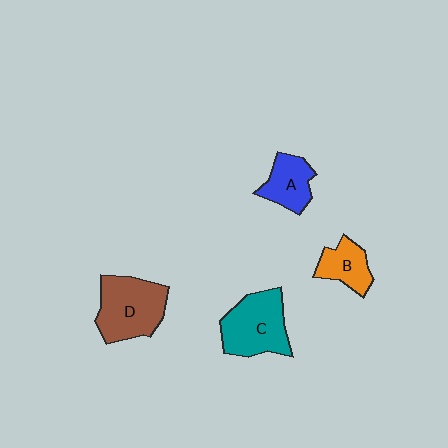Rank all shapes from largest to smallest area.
From largest to smallest: D (brown), C (teal), A (blue), B (orange).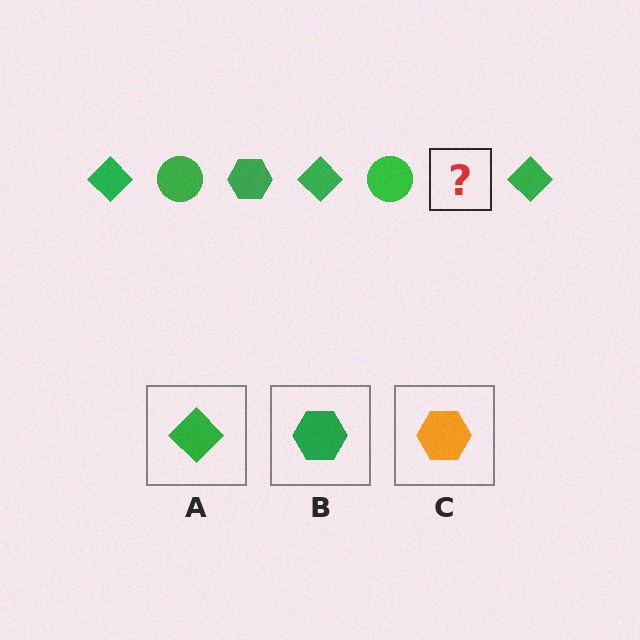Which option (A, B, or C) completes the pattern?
B.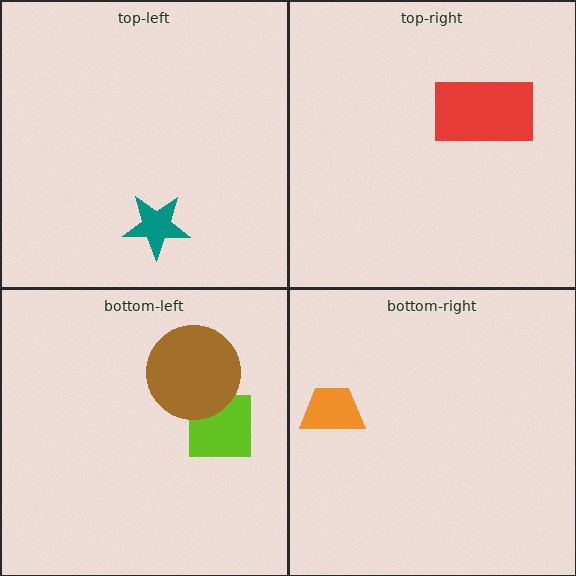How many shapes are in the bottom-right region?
1.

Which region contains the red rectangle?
The top-right region.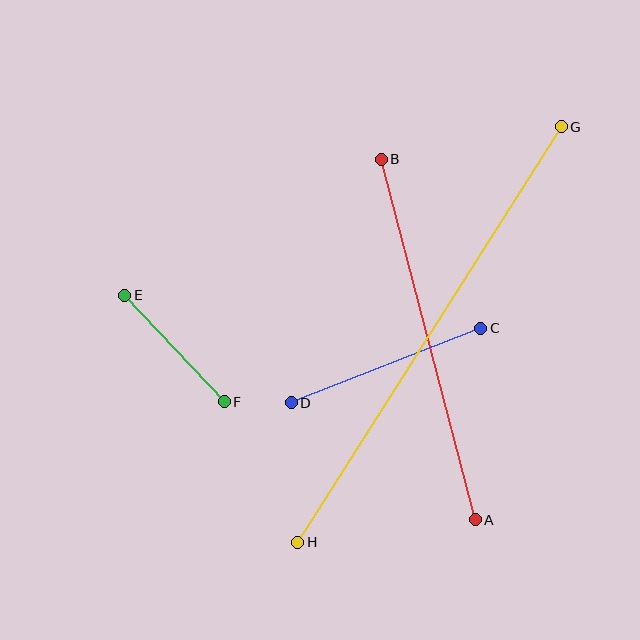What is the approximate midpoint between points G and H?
The midpoint is at approximately (430, 335) pixels.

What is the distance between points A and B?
The distance is approximately 372 pixels.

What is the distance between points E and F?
The distance is approximately 146 pixels.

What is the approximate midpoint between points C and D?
The midpoint is at approximately (386, 365) pixels.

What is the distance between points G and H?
The distance is approximately 492 pixels.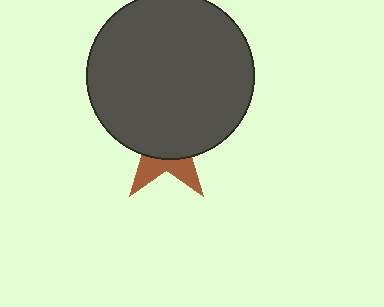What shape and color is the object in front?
The object in front is a dark gray circle.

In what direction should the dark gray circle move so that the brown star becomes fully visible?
The dark gray circle should move up. That is the shortest direction to clear the overlap and leave the brown star fully visible.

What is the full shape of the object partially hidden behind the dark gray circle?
The partially hidden object is a brown star.